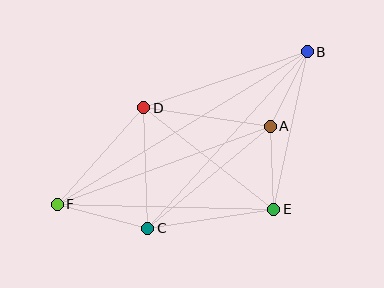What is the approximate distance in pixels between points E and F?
The distance between E and F is approximately 217 pixels.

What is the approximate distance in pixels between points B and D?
The distance between B and D is approximately 173 pixels.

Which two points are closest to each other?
Points A and E are closest to each other.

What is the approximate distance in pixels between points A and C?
The distance between A and C is approximately 160 pixels.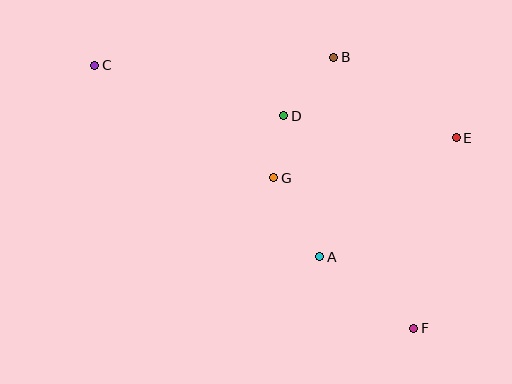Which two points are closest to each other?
Points D and G are closest to each other.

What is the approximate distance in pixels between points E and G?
The distance between E and G is approximately 187 pixels.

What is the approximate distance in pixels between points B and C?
The distance between B and C is approximately 239 pixels.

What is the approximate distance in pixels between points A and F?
The distance between A and F is approximately 118 pixels.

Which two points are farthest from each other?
Points C and F are farthest from each other.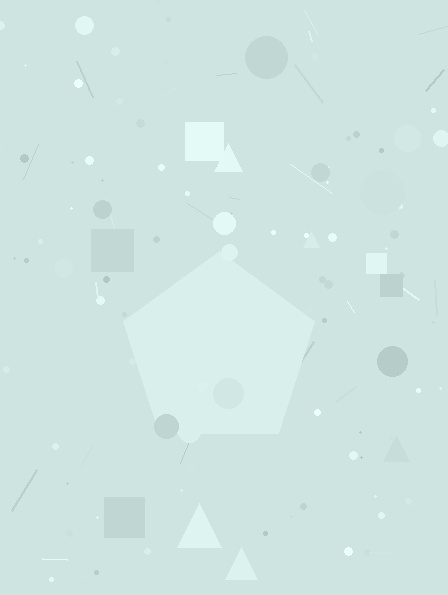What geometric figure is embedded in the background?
A pentagon is embedded in the background.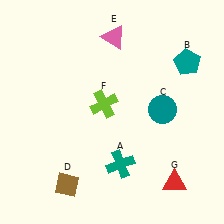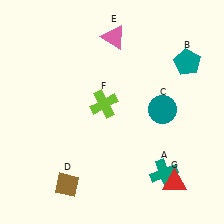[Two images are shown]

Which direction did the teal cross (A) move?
The teal cross (A) moved right.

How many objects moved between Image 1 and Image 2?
1 object moved between the two images.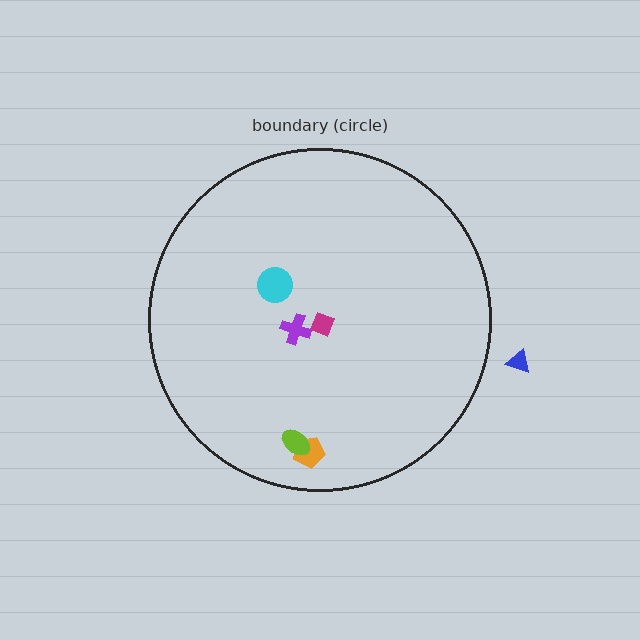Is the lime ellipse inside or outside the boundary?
Inside.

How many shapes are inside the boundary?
5 inside, 1 outside.